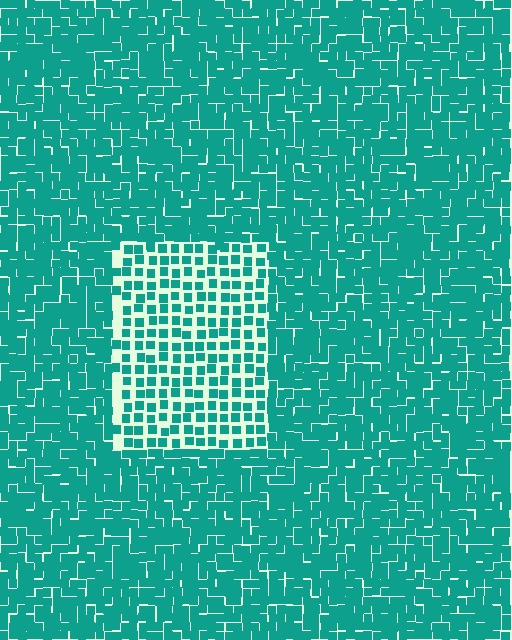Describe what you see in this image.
The image contains small teal elements arranged at two different densities. A rectangle-shaped region is visible where the elements are less densely packed than the surrounding area.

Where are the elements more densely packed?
The elements are more densely packed outside the rectangle boundary.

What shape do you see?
I see a rectangle.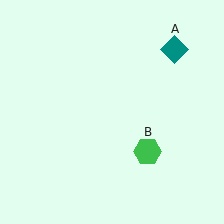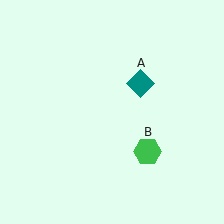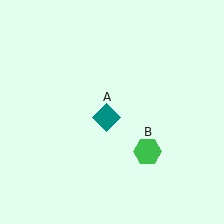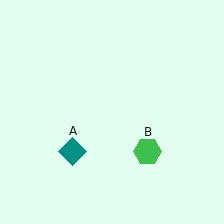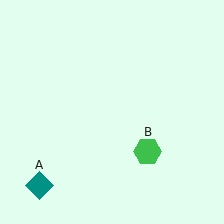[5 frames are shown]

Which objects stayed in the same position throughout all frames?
Green hexagon (object B) remained stationary.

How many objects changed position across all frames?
1 object changed position: teal diamond (object A).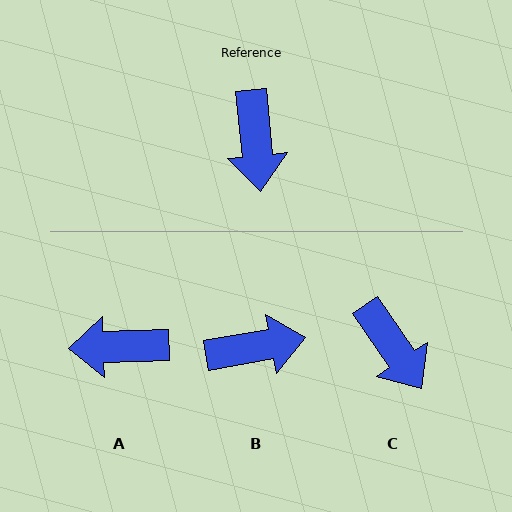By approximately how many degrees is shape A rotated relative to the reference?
Approximately 94 degrees clockwise.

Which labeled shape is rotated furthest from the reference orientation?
B, about 94 degrees away.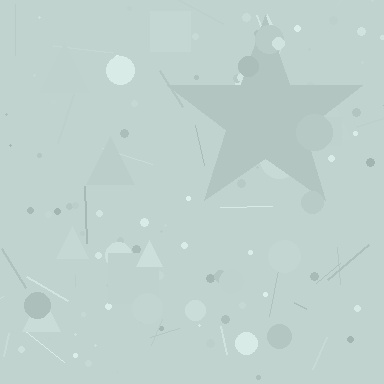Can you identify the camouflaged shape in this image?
The camouflaged shape is a star.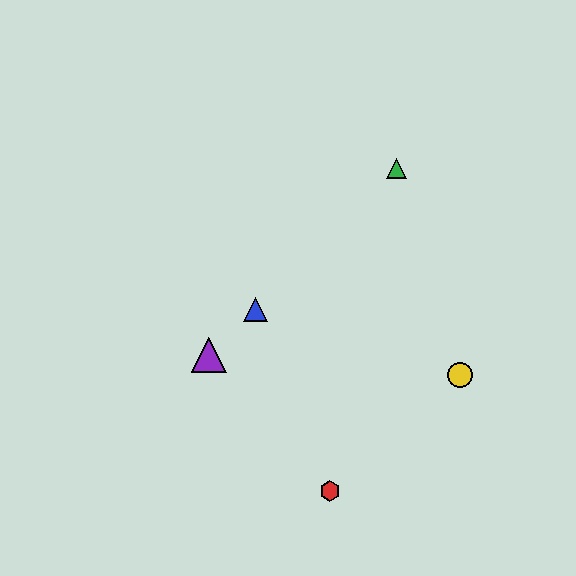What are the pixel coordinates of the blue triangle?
The blue triangle is at (255, 309).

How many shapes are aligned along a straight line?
3 shapes (the blue triangle, the green triangle, the purple triangle) are aligned along a straight line.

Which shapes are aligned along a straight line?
The blue triangle, the green triangle, the purple triangle are aligned along a straight line.